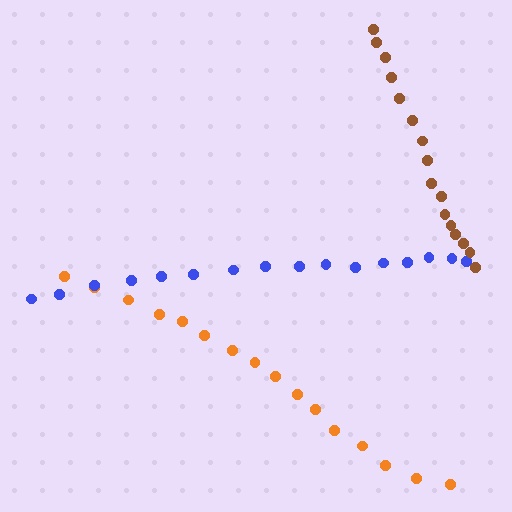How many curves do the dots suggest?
There are 3 distinct paths.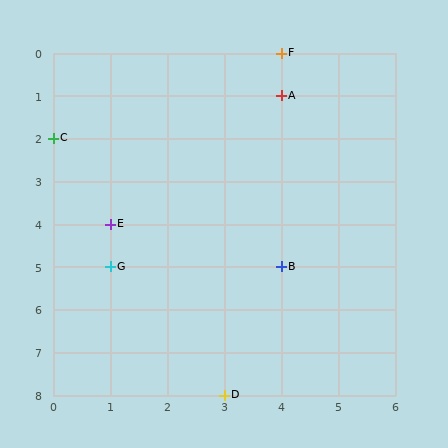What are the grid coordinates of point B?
Point B is at grid coordinates (4, 5).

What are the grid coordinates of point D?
Point D is at grid coordinates (3, 8).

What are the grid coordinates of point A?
Point A is at grid coordinates (4, 1).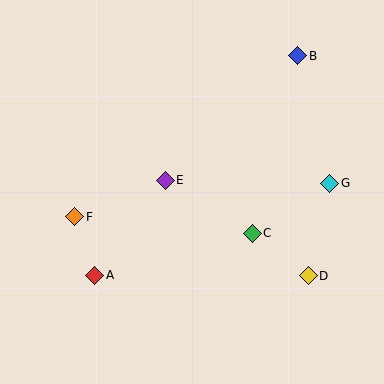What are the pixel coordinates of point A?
Point A is at (95, 275).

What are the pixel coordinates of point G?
Point G is at (330, 183).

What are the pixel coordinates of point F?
Point F is at (75, 217).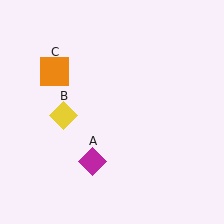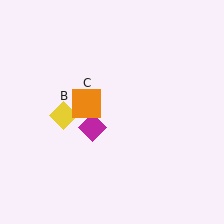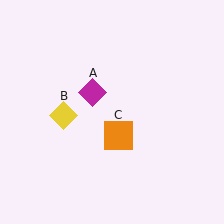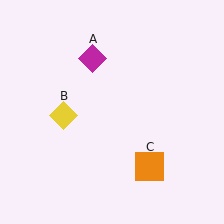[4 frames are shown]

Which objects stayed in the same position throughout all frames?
Yellow diamond (object B) remained stationary.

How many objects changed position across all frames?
2 objects changed position: magenta diamond (object A), orange square (object C).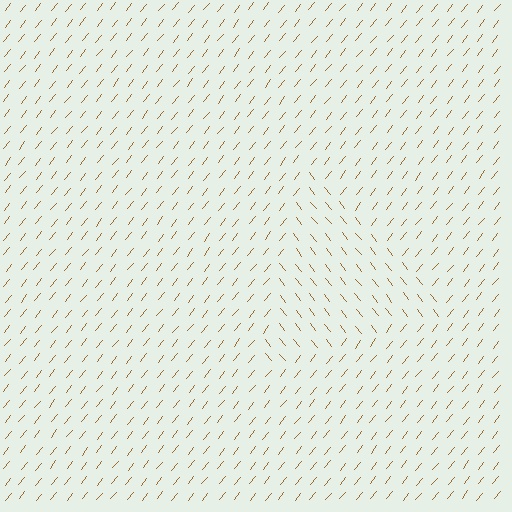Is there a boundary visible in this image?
Yes, there is a texture boundary formed by a change in line orientation.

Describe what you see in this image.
The image is filled with small brown line segments. A triangle region in the image has lines oriented differently from the surrounding lines, creating a visible texture boundary.